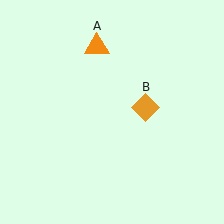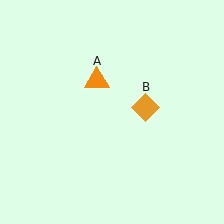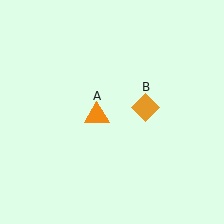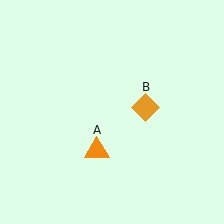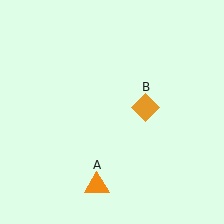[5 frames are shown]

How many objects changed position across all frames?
1 object changed position: orange triangle (object A).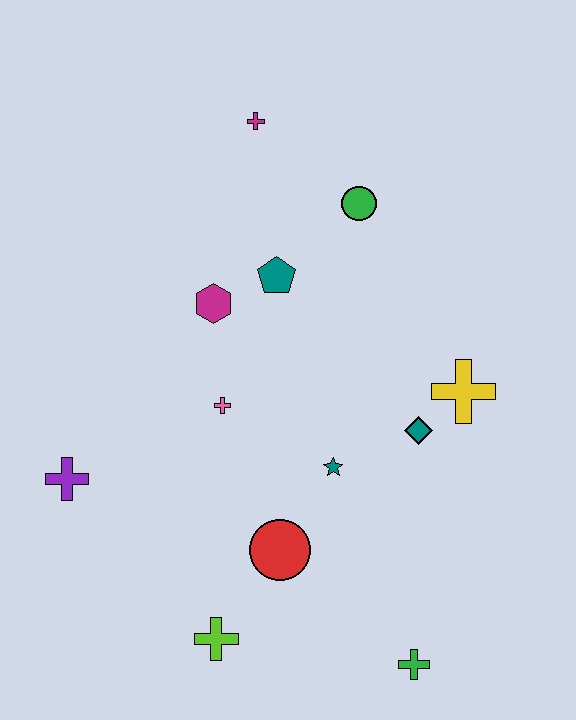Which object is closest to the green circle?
The teal pentagon is closest to the green circle.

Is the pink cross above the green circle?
No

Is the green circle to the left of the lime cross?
No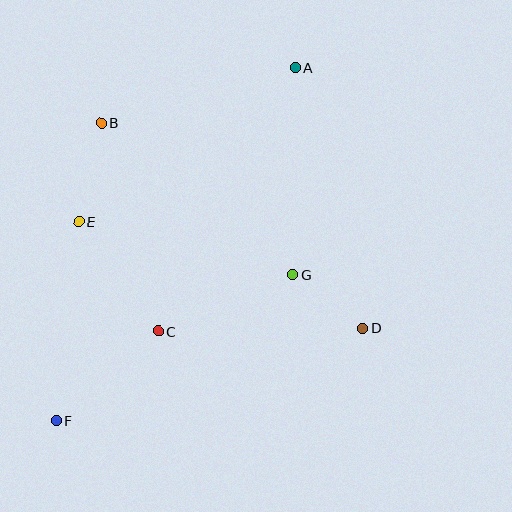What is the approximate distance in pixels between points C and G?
The distance between C and G is approximately 146 pixels.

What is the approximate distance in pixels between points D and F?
The distance between D and F is approximately 319 pixels.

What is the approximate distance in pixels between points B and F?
The distance between B and F is approximately 301 pixels.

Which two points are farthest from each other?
Points A and F are farthest from each other.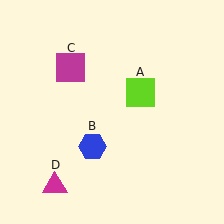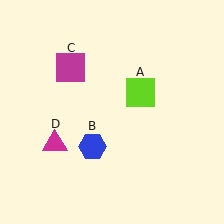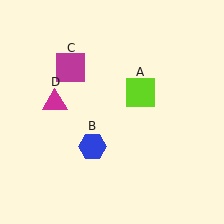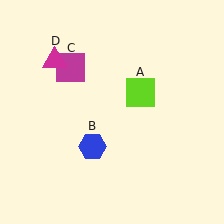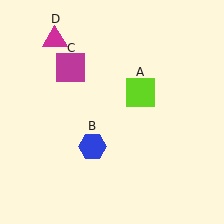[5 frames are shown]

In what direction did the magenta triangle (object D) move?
The magenta triangle (object D) moved up.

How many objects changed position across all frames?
1 object changed position: magenta triangle (object D).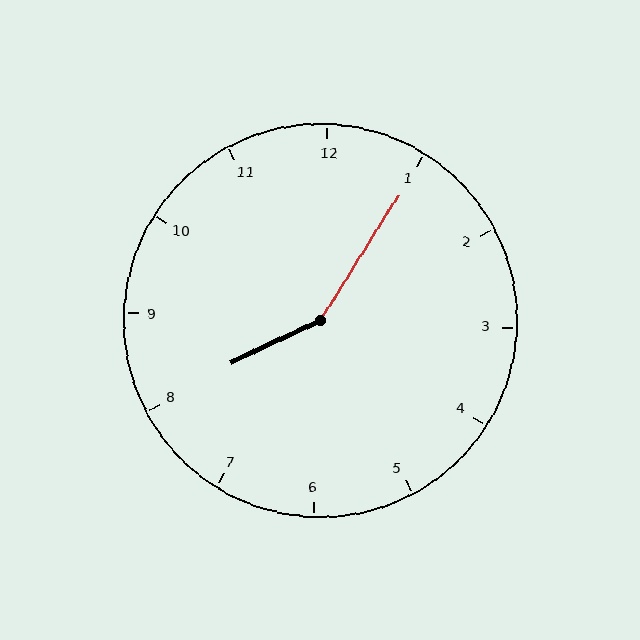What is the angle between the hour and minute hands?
Approximately 148 degrees.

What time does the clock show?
8:05.